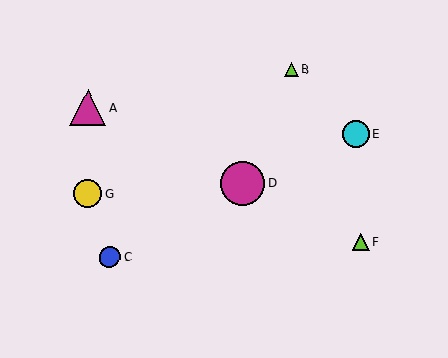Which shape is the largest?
The magenta circle (labeled D) is the largest.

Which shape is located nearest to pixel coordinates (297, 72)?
The lime triangle (labeled B) at (291, 70) is nearest to that location.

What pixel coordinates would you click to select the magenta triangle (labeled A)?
Click at (88, 108) to select the magenta triangle A.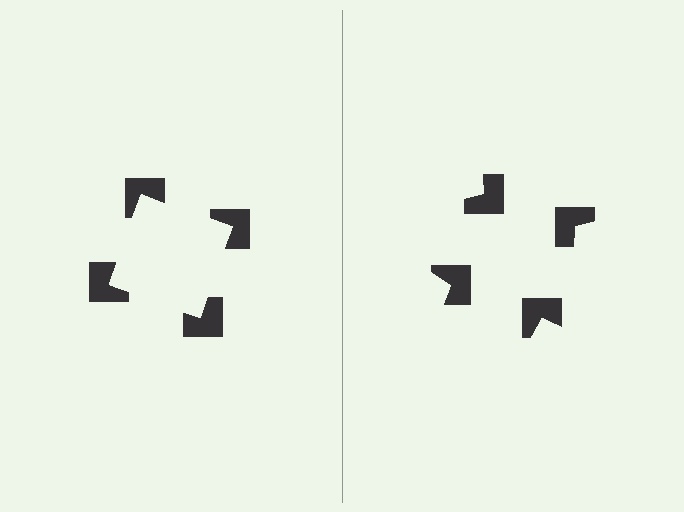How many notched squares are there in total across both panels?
8 — 4 on each side.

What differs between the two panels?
The notched squares are positioned identically on both sides; only the wedge orientations differ. On the left they align to a square; on the right they are misaligned.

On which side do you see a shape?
An illusory square appears on the left side. On the right side the wedge cuts are rotated, so no coherent shape forms.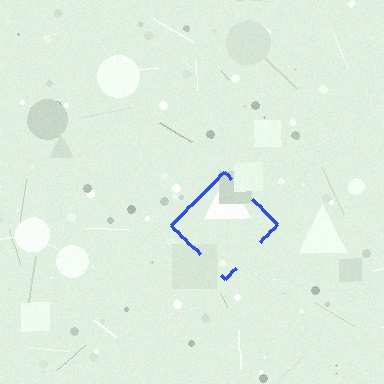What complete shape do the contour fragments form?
The contour fragments form a diamond.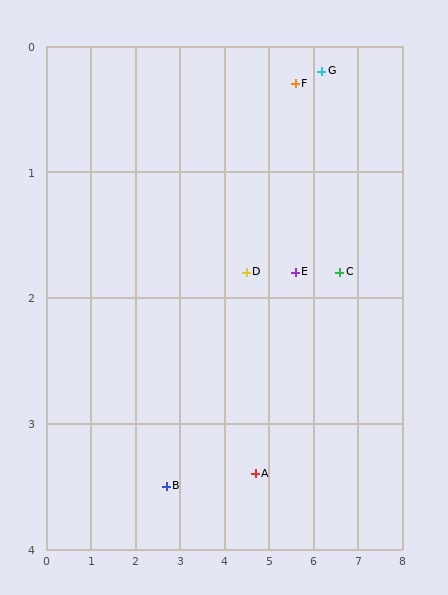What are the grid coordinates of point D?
Point D is at approximately (4.5, 1.8).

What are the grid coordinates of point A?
Point A is at approximately (4.7, 3.4).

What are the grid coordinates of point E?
Point E is at approximately (5.6, 1.8).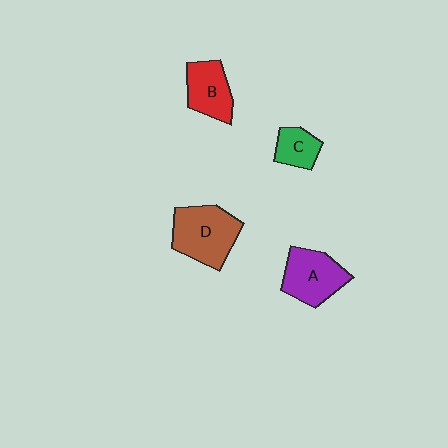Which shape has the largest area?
Shape D (brown).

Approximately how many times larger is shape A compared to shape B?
Approximately 1.2 times.